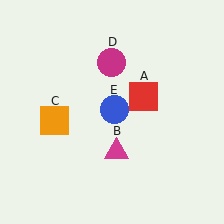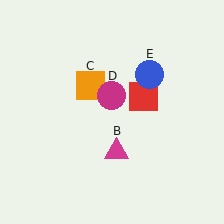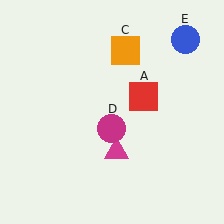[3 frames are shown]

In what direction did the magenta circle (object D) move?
The magenta circle (object D) moved down.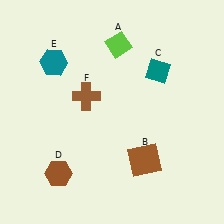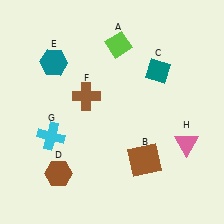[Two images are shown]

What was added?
A cyan cross (G), a pink triangle (H) were added in Image 2.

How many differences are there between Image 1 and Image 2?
There are 2 differences between the two images.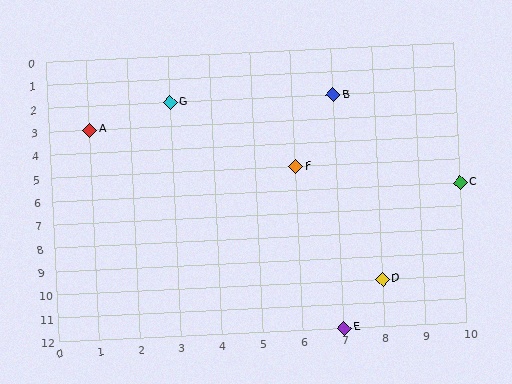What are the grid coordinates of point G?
Point G is at grid coordinates (3, 2).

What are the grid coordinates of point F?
Point F is at grid coordinates (6, 5).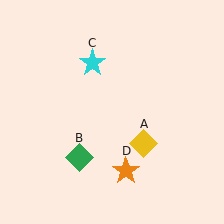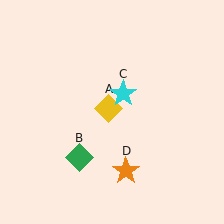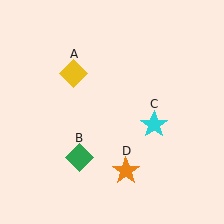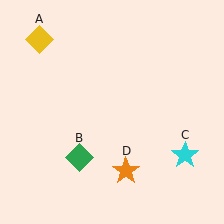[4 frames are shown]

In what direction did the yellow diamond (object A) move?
The yellow diamond (object A) moved up and to the left.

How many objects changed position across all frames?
2 objects changed position: yellow diamond (object A), cyan star (object C).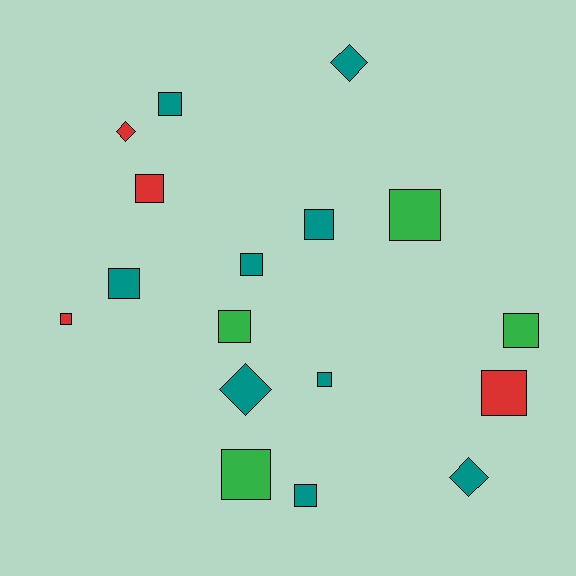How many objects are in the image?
There are 17 objects.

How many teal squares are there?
There are 6 teal squares.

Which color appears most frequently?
Teal, with 9 objects.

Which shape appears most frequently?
Square, with 13 objects.